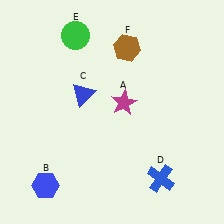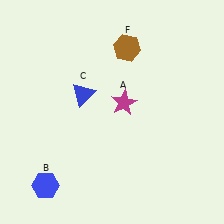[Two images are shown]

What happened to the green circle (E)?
The green circle (E) was removed in Image 2. It was in the top-left area of Image 1.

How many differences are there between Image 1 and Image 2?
There are 2 differences between the two images.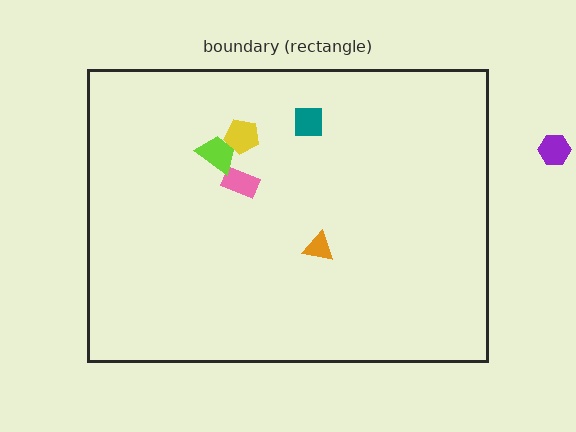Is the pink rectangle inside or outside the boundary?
Inside.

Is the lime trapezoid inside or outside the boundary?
Inside.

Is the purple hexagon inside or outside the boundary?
Outside.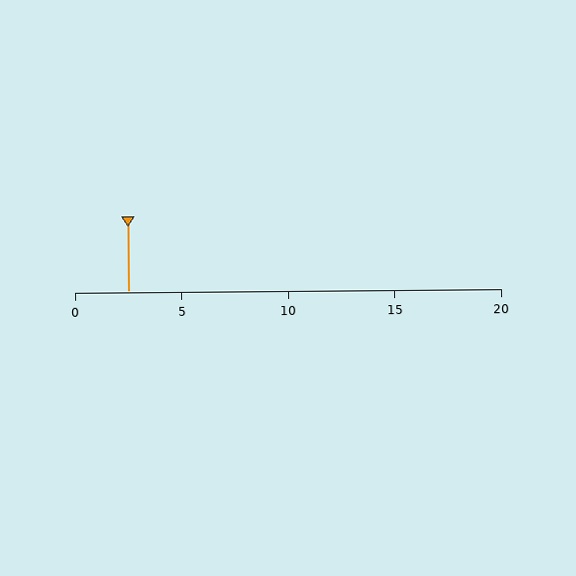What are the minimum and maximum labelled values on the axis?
The axis runs from 0 to 20.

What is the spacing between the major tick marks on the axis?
The major ticks are spaced 5 apart.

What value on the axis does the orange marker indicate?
The marker indicates approximately 2.5.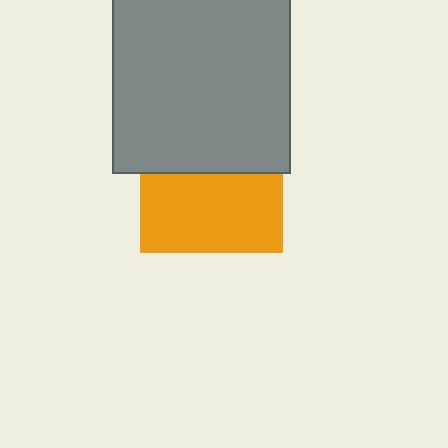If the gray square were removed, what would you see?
You would see the complete orange square.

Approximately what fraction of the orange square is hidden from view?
Roughly 44% of the orange square is hidden behind the gray square.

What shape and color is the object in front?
The object in front is a gray square.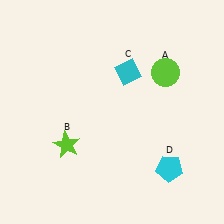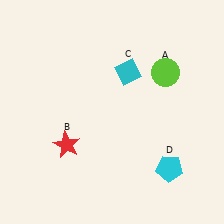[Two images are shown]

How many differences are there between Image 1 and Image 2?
There is 1 difference between the two images.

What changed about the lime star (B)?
In Image 1, B is lime. In Image 2, it changed to red.